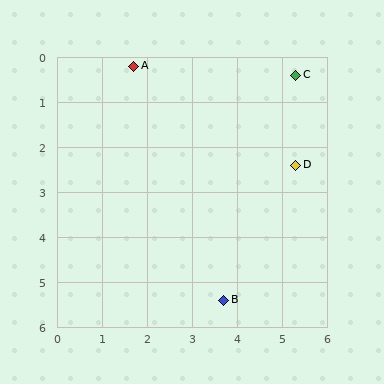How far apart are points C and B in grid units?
Points C and B are about 5.2 grid units apart.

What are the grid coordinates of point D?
Point D is at approximately (5.3, 2.4).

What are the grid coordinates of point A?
Point A is at approximately (1.7, 0.2).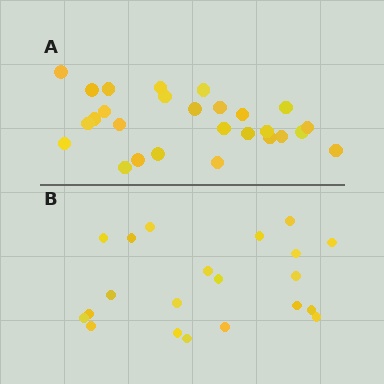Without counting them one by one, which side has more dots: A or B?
Region A (the top region) has more dots.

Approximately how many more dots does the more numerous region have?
Region A has about 6 more dots than region B.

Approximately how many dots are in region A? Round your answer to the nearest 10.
About 30 dots. (The exact count is 27, which rounds to 30.)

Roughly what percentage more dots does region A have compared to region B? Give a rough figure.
About 30% more.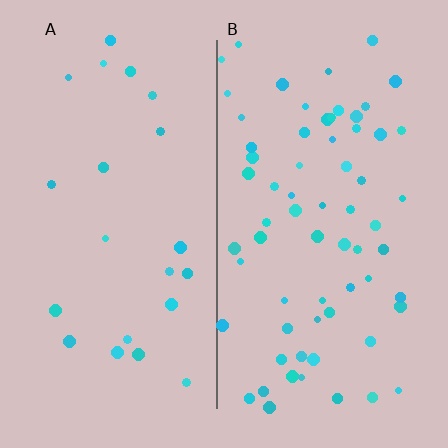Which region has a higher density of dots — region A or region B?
B (the right).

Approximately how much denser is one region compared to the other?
Approximately 3.0× — region B over region A.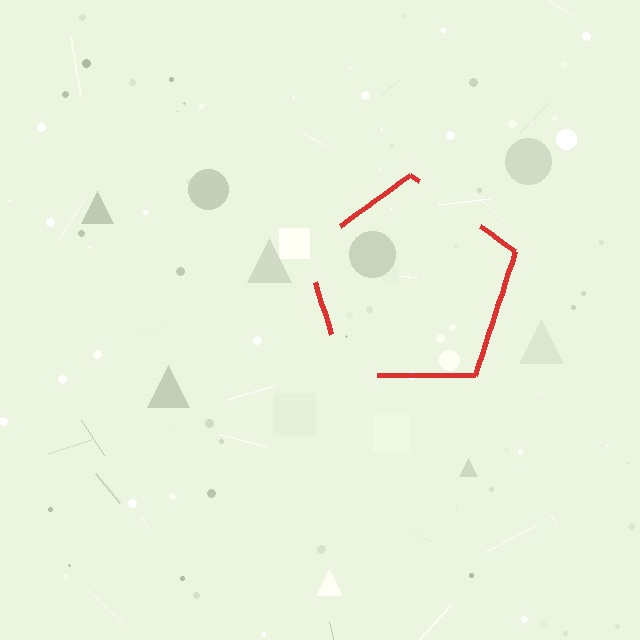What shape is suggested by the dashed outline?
The dashed outline suggests a pentagon.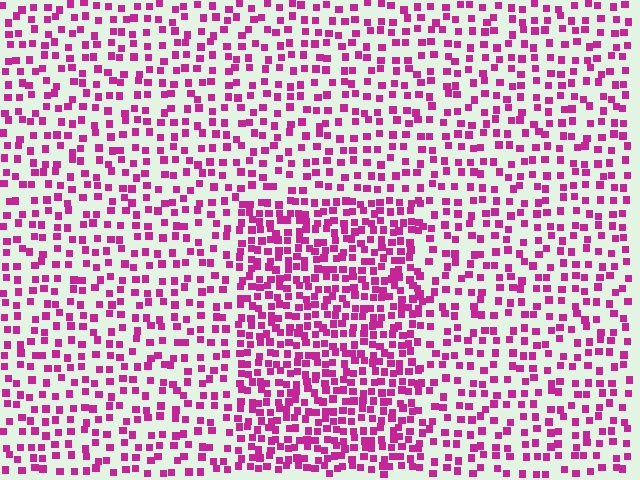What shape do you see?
I see a rectangle.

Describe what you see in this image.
The image contains small magenta elements arranged at two different densities. A rectangle-shaped region is visible where the elements are more densely packed than the surrounding area.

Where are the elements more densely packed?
The elements are more densely packed inside the rectangle boundary.